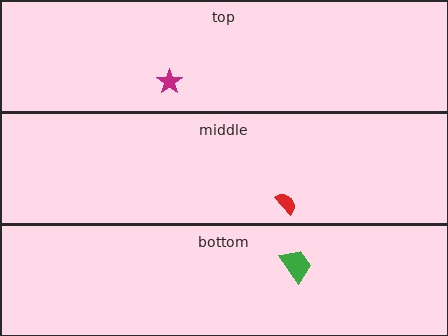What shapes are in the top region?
The magenta star.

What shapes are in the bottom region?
The green trapezoid.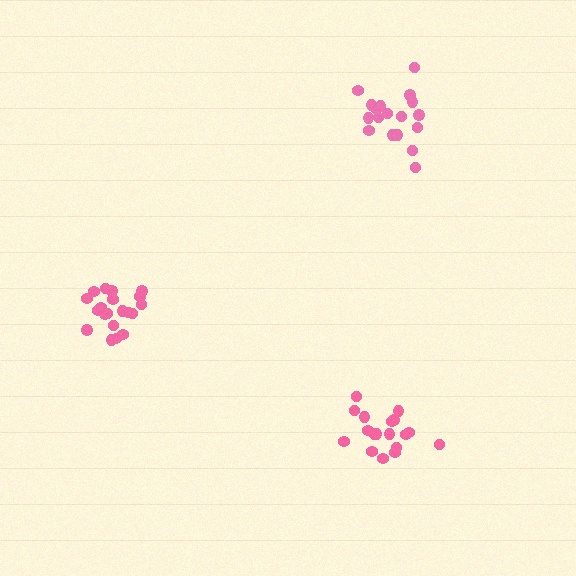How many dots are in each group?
Group 1: 18 dots, Group 2: 20 dots, Group 3: 18 dots (56 total).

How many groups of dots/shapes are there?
There are 3 groups.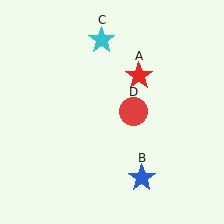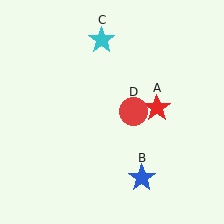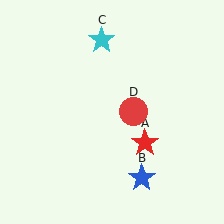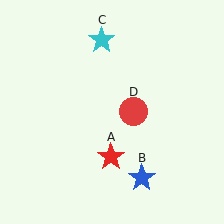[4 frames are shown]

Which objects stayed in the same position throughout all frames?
Blue star (object B) and cyan star (object C) and red circle (object D) remained stationary.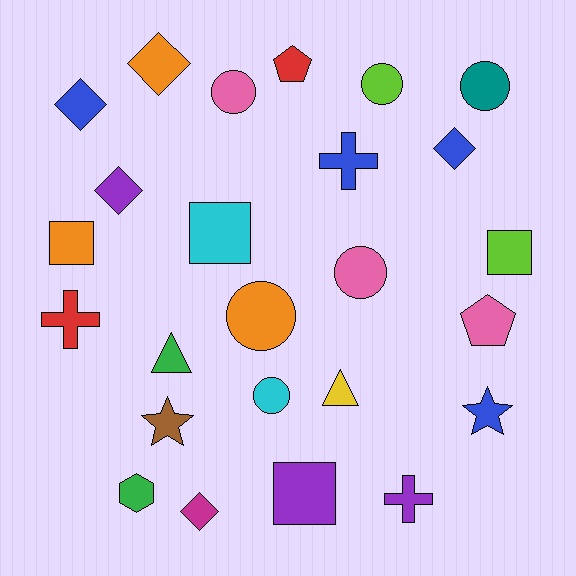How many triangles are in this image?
There are 2 triangles.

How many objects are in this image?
There are 25 objects.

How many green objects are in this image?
There are 2 green objects.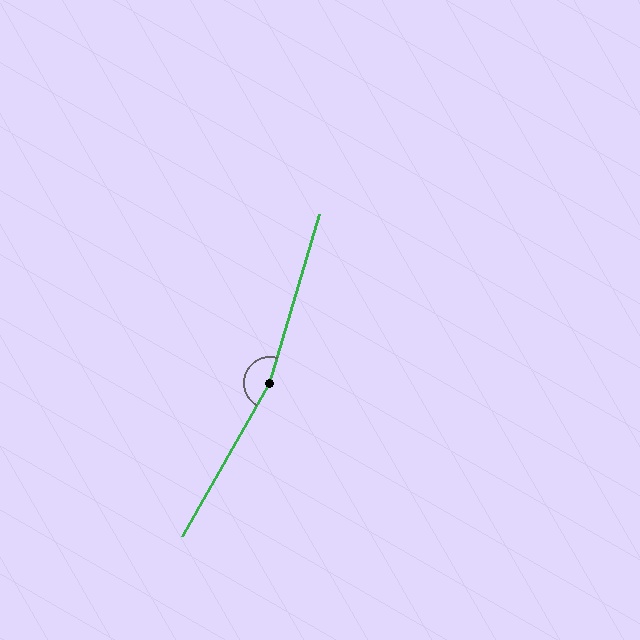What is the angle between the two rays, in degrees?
Approximately 167 degrees.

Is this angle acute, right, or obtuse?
It is obtuse.